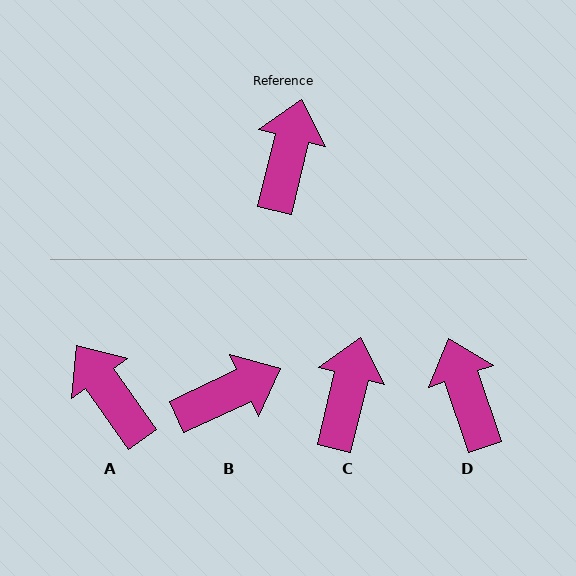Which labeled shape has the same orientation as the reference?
C.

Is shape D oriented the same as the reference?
No, it is off by about 32 degrees.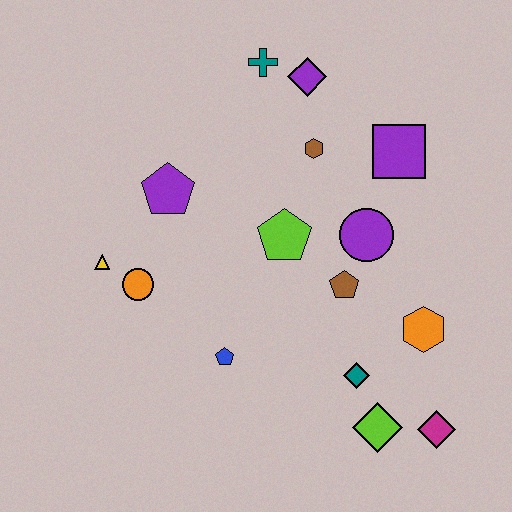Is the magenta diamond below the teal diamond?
Yes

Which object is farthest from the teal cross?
The magenta diamond is farthest from the teal cross.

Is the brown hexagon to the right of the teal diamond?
No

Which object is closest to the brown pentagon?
The purple circle is closest to the brown pentagon.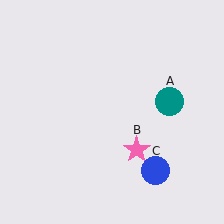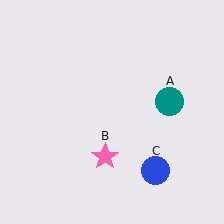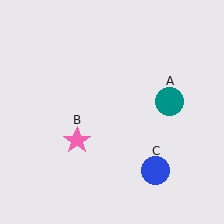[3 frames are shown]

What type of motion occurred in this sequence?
The pink star (object B) rotated clockwise around the center of the scene.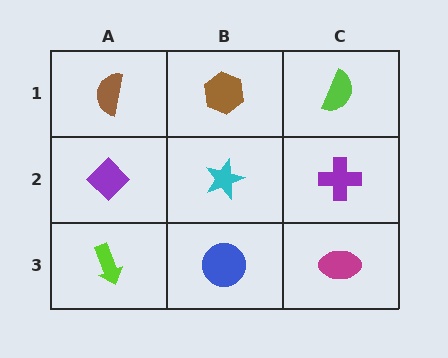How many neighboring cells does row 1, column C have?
2.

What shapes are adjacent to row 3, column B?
A cyan star (row 2, column B), a lime arrow (row 3, column A), a magenta ellipse (row 3, column C).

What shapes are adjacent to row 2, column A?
A brown semicircle (row 1, column A), a lime arrow (row 3, column A), a cyan star (row 2, column B).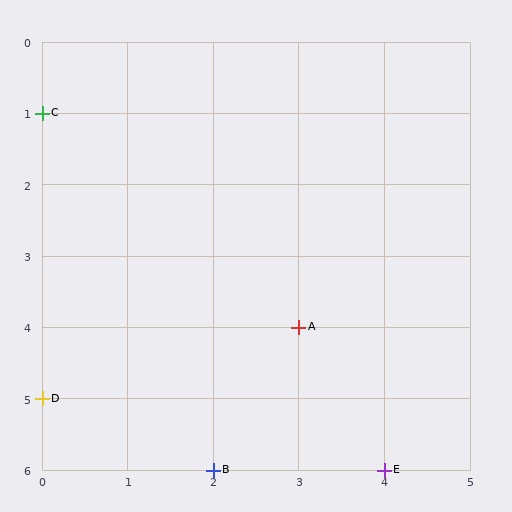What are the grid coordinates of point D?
Point D is at grid coordinates (0, 5).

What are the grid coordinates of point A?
Point A is at grid coordinates (3, 4).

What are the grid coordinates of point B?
Point B is at grid coordinates (2, 6).